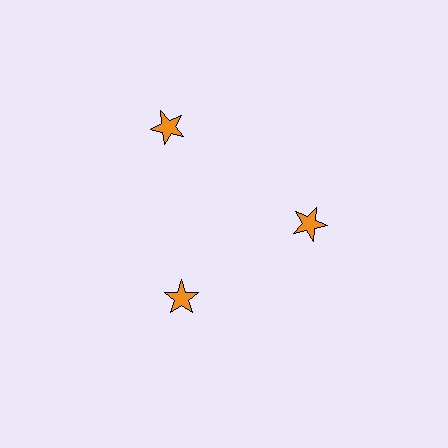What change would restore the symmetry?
The symmetry would be restored by moving it inward, back onto the ring so that all 3 stars sit at equal angles and equal distance from the center.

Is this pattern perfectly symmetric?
No. The 3 orange stars are arranged in a ring, but one element near the 11 o'clock position is pushed outward from the center, breaking the 3-fold rotational symmetry.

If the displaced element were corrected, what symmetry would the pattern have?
It would have 3-fold rotational symmetry — the pattern would map onto itself every 120 degrees.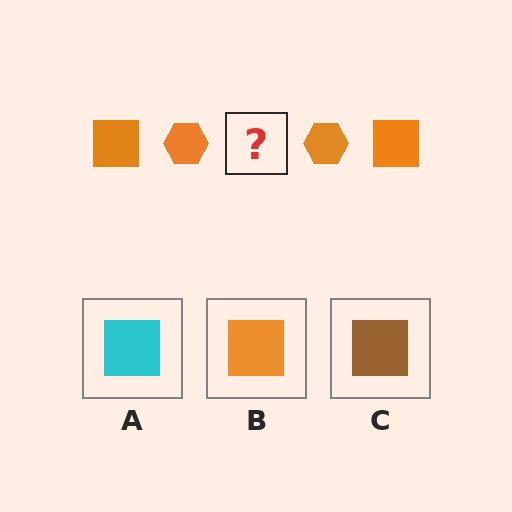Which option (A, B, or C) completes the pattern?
B.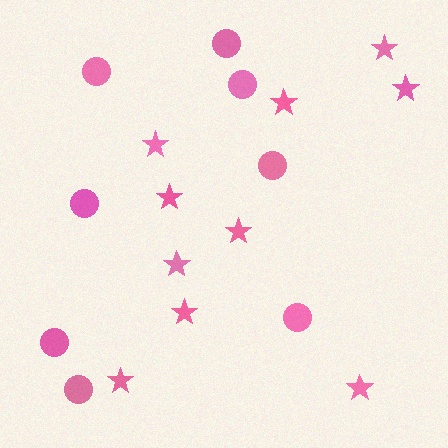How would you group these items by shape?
There are 2 groups: one group of circles (8) and one group of stars (10).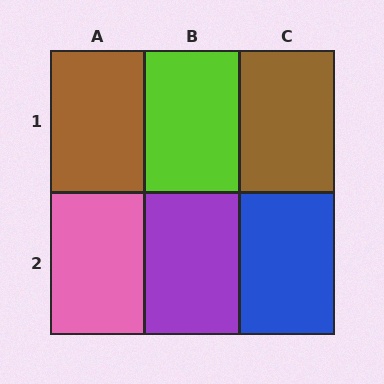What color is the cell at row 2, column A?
Pink.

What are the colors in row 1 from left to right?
Brown, lime, brown.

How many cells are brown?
2 cells are brown.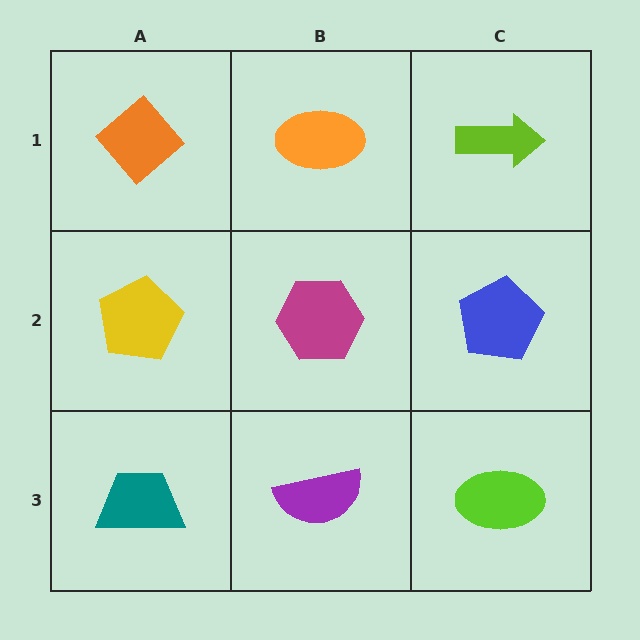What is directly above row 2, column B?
An orange ellipse.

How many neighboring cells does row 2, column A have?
3.